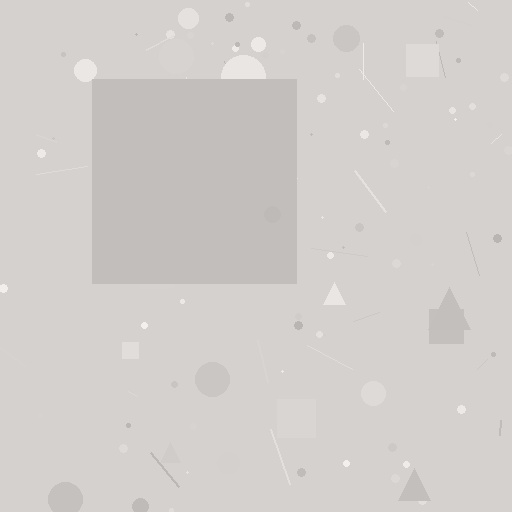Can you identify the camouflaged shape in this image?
The camouflaged shape is a square.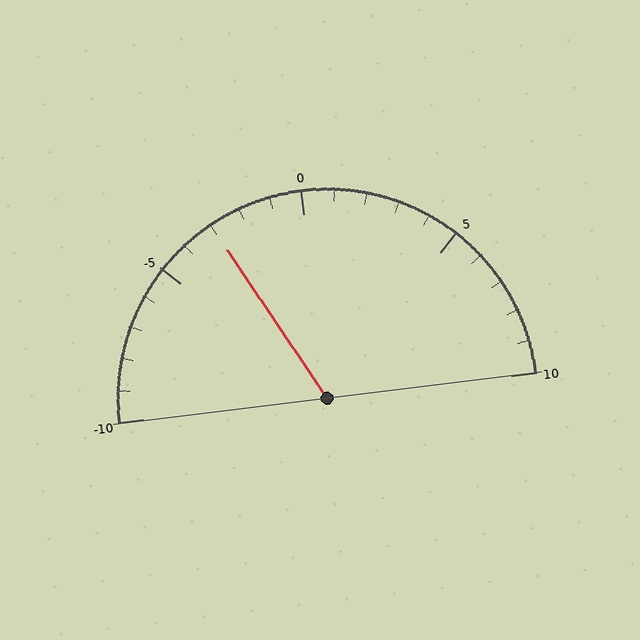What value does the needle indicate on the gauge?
The needle indicates approximately -3.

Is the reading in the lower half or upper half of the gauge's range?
The reading is in the lower half of the range (-10 to 10).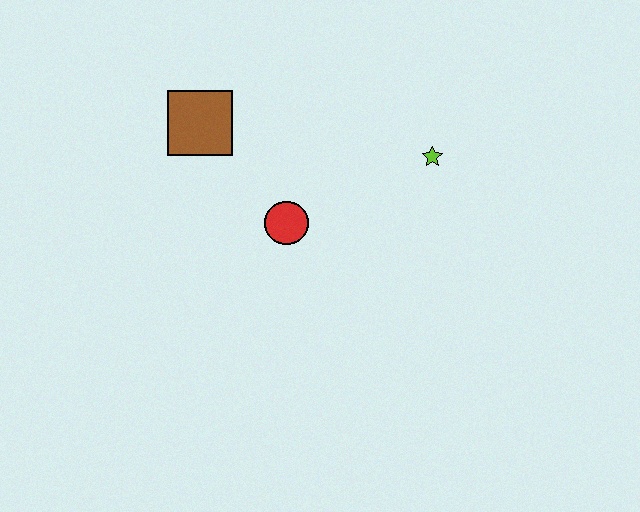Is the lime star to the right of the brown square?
Yes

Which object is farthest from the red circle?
The lime star is farthest from the red circle.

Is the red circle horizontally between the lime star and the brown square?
Yes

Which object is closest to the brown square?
The red circle is closest to the brown square.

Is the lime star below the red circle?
No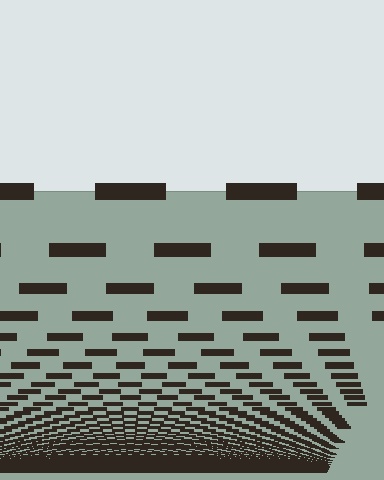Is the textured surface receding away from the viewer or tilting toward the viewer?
The surface appears to tilt toward the viewer. Texture elements get larger and sparser toward the top.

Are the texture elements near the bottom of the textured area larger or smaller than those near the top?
Smaller. The gradient is inverted — elements near the bottom are smaller and denser.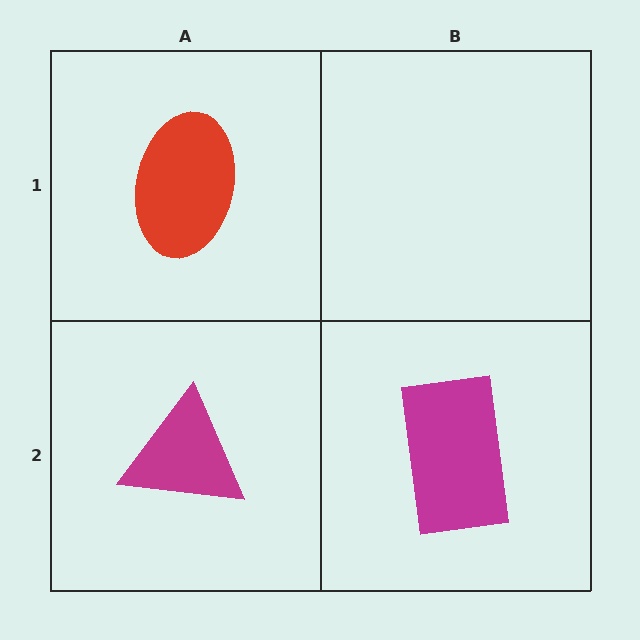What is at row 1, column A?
A red ellipse.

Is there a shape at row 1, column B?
No, that cell is empty.